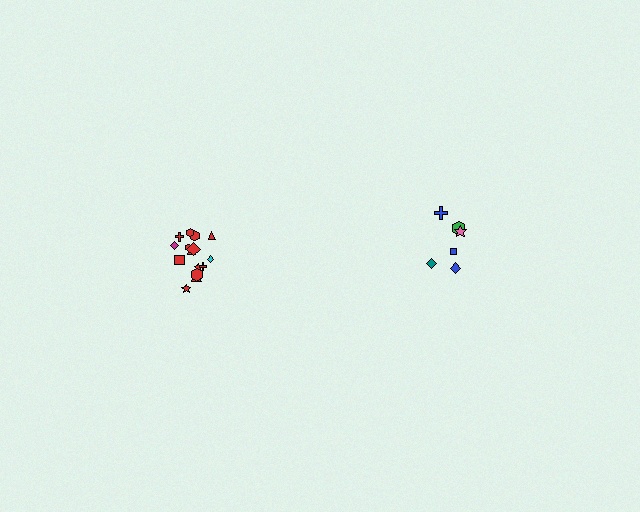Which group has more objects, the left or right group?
The left group.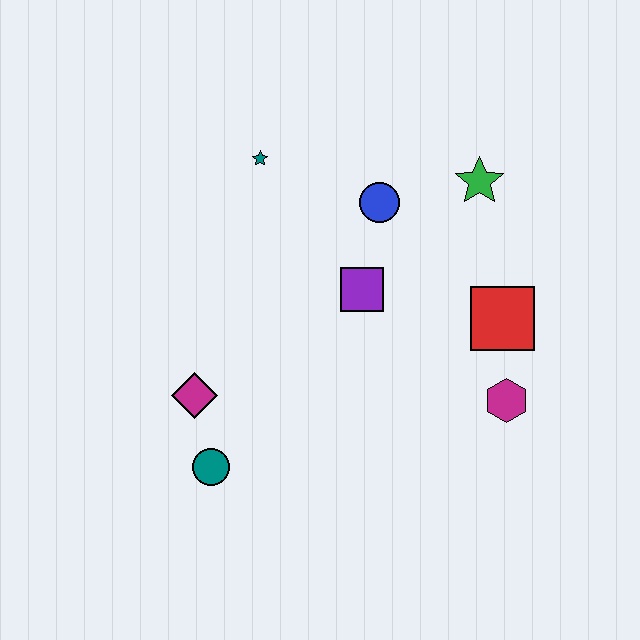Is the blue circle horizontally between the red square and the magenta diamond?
Yes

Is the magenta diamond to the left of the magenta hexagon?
Yes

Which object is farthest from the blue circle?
The teal circle is farthest from the blue circle.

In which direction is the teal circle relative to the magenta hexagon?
The teal circle is to the left of the magenta hexagon.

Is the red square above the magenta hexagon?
Yes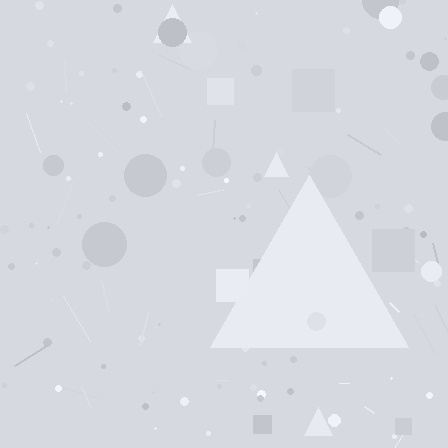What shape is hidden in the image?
A triangle is hidden in the image.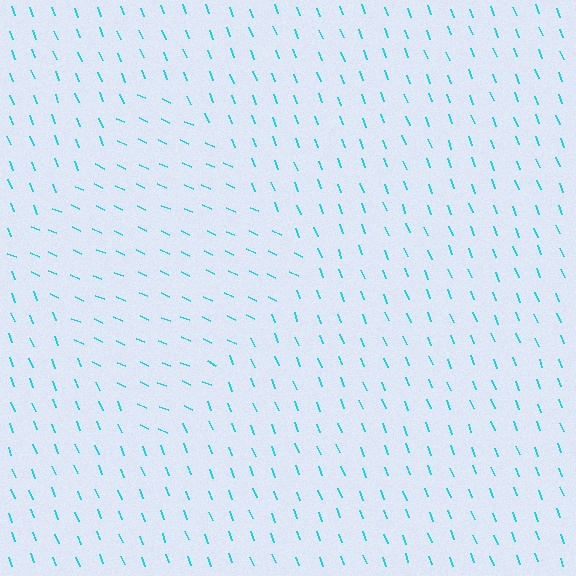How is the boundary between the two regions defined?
The boundary is defined purely by a change in line orientation (approximately 45 degrees difference). All lines are the same color and thickness.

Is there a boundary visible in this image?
Yes, there is a texture boundary formed by a change in line orientation.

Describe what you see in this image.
The image is filled with small cyan line segments. A diamond region in the image has lines oriented differently from the surrounding lines, creating a visible texture boundary.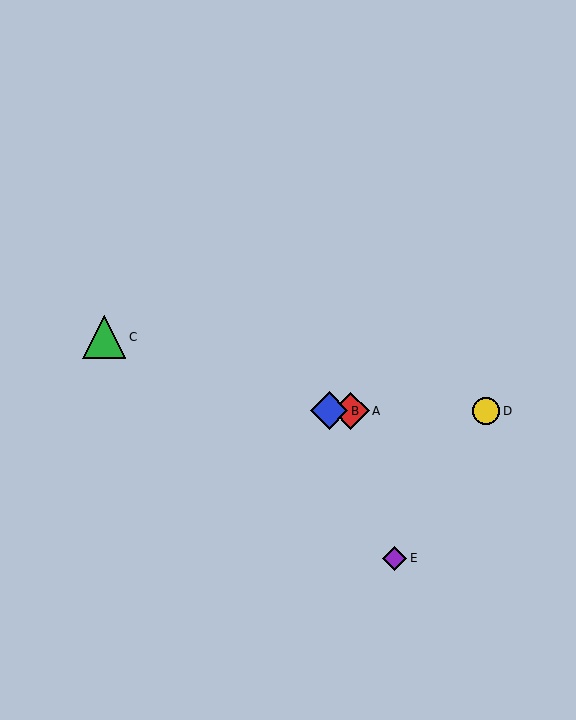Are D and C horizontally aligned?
No, D is at y≈411 and C is at y≈337.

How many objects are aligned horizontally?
3 objects (A, B, D) are aligned horizontally.